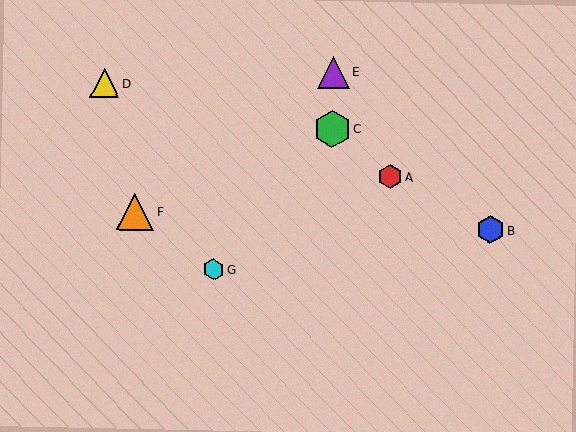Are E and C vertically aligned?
Yes, both are at x≈333.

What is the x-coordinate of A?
Object A is at x≈390.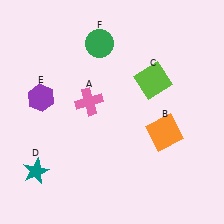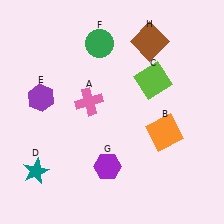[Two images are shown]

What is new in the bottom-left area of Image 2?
A purple hexagon (G) was added in the bottom-left area of Image 2.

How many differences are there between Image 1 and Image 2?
There are 2 differences between the two images.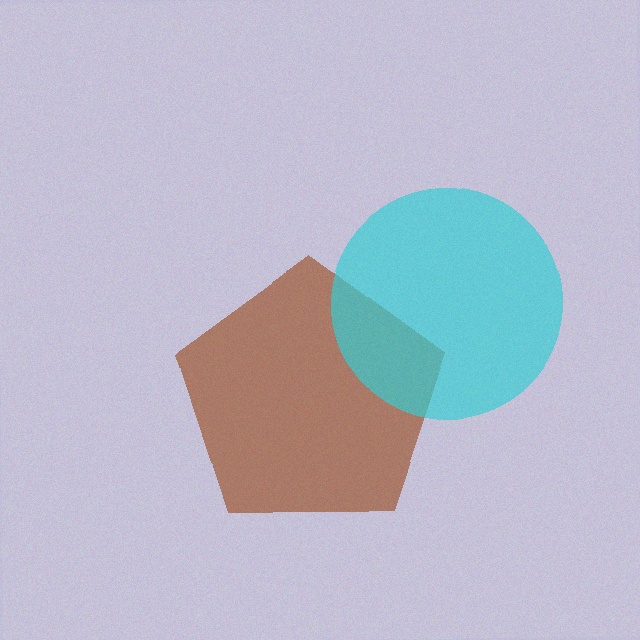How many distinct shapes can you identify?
There are 2 distinct shapes: a brown pentagon, a cyan circle.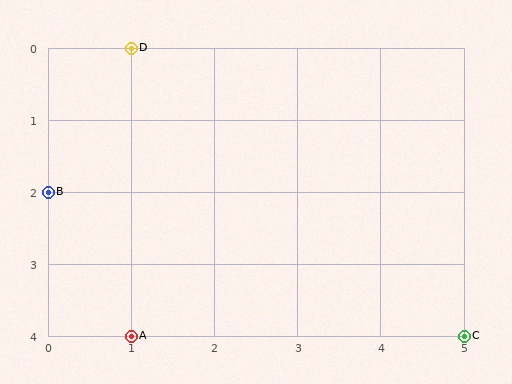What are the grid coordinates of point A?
Point A is at grid coordinates (1, 4).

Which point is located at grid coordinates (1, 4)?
Point A is at (1, 4).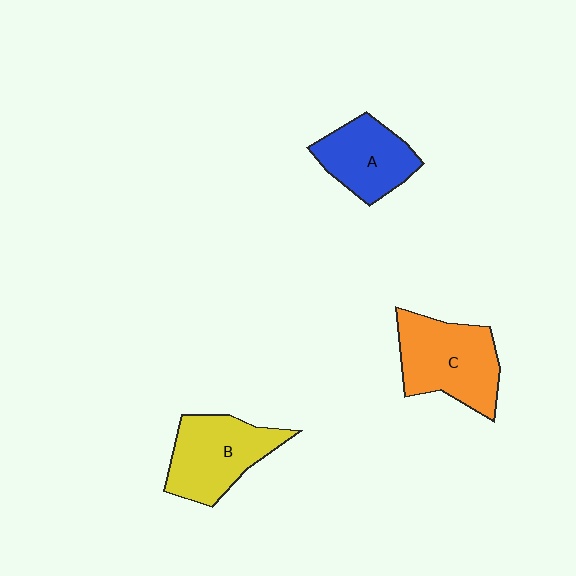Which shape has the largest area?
Shape C (orange).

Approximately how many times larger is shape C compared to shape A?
Approximately 1.3 times.